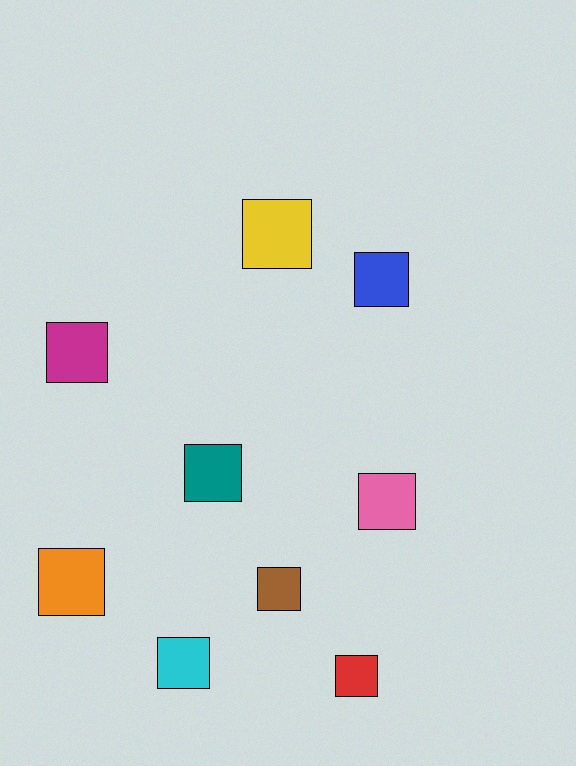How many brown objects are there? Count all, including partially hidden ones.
There is 1 brown object.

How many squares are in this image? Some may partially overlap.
There are 9 squares.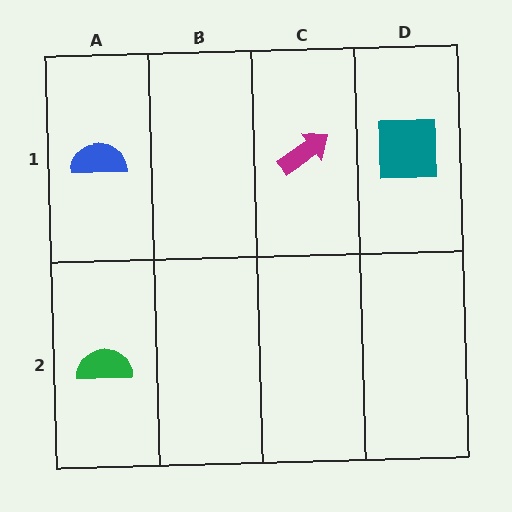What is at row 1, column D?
A teal square.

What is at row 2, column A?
A green semicircle.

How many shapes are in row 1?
3 shapes.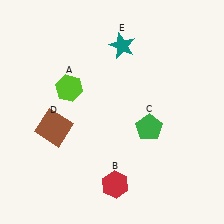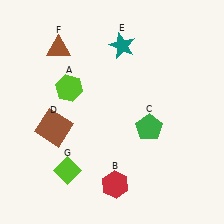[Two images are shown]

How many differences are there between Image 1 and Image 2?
There are 2 differences between the two images.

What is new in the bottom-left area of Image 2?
A lime diamond (G) was added in the bottom-left area of Image 2.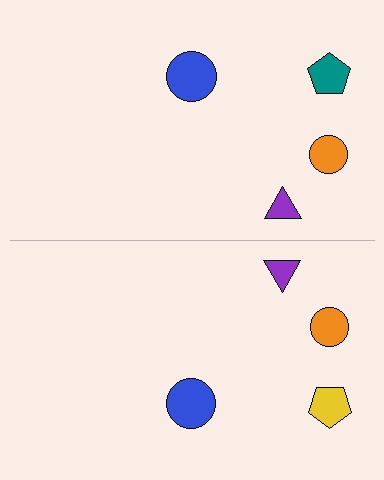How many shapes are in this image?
There are 8 shapes in this image.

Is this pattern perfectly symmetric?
No, the pattern is not perfectly symmetric. The yellow pentagon on the bottom side breaks the symmetry — its mirror counterpart is teal.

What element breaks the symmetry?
The yellow pentagon on the bottom side breaks the symmetry — its mirror counterpart is teal.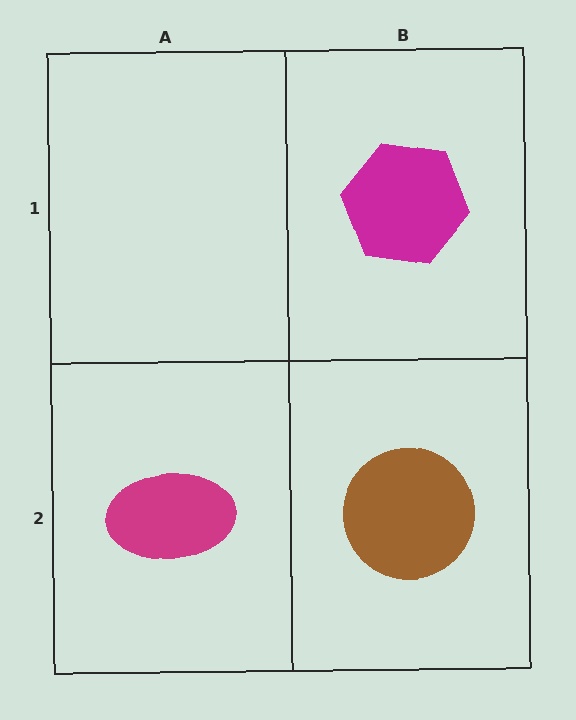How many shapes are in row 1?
1 shape.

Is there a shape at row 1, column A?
No, that cell is empty.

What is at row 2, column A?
A magenta ellipse.